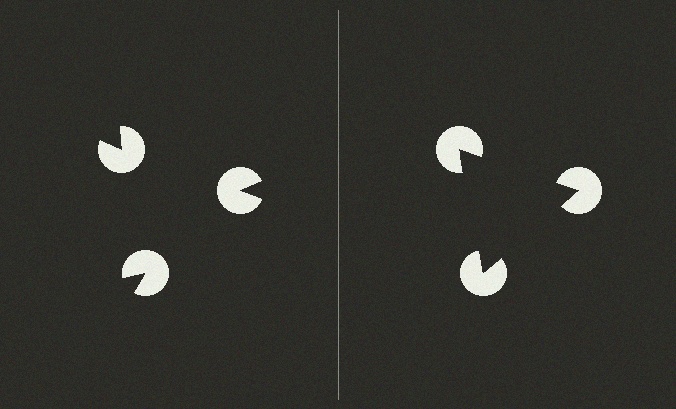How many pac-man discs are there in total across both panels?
6 — 3 on each side.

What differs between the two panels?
The pac-man discs are positioned identically on both sides; only the wedge orientations differ. On the right they align to a triangle; on the left they are misaligned.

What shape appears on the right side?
An illusory triangle.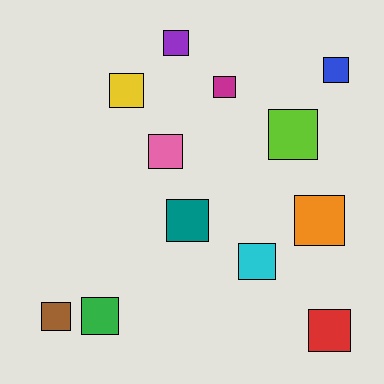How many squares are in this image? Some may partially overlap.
There are 12 squares.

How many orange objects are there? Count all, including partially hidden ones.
There is 1 orange object.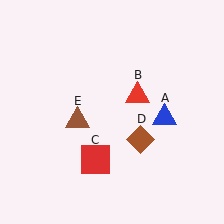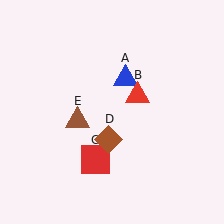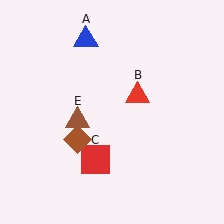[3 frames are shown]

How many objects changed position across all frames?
2 objects changed position: blue triangle (object A), brown diamond (object D).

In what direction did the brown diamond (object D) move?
The brown diamond (object D) moved left.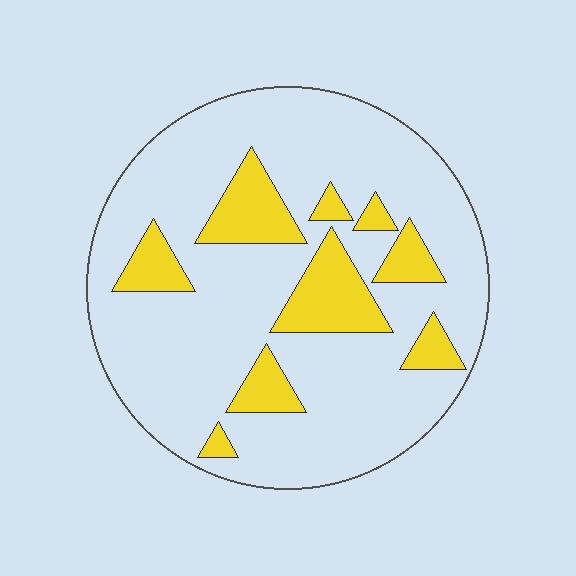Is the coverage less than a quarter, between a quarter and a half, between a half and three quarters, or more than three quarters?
Less than a quarter.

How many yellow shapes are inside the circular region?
9.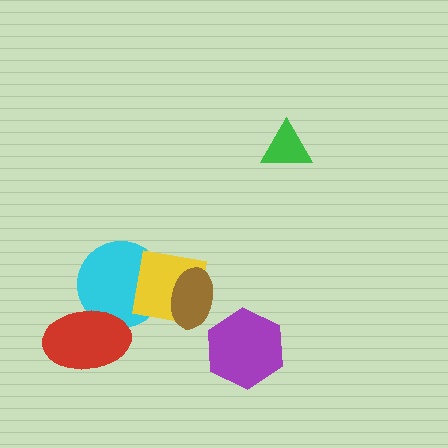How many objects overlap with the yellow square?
2 objects overlap with the yellow square.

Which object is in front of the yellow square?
The brown ellipse is in front of the yellow square.